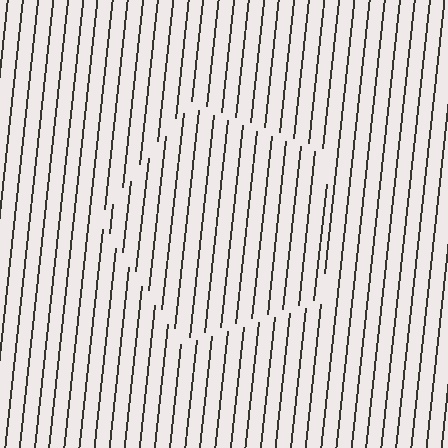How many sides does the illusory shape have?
5 sides — the line-ends trace a pentagon.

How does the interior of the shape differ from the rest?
The interior of the shape contains the same grating, shifted by half a period — the contour is defined by the phase discontinuity where line-ends from the inner and outer gratings abut.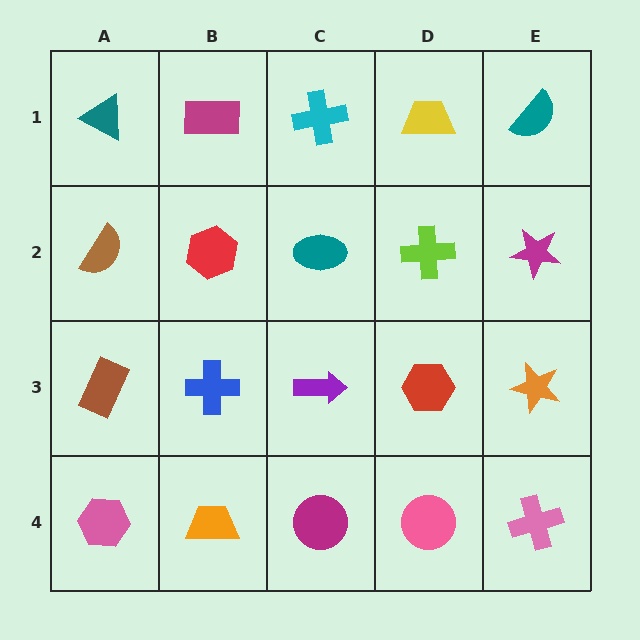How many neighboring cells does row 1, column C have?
3.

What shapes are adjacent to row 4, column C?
A purple arrow (row 3, column C), an orange trapezoid (row 4, column B), a pink circle (row 4, column D).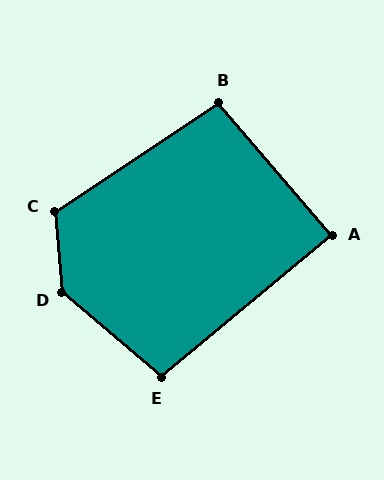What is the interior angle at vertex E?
Approximately 100 degrees (obtuse).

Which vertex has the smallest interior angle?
A, at approximately 89 degrees.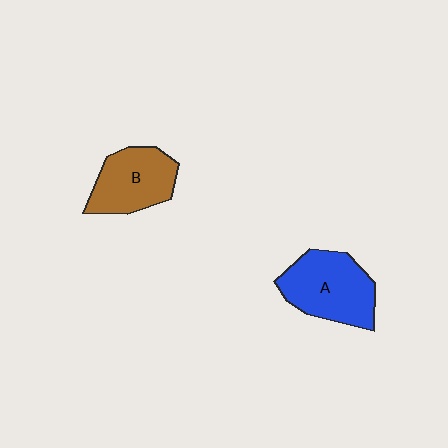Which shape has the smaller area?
Shape B (brown).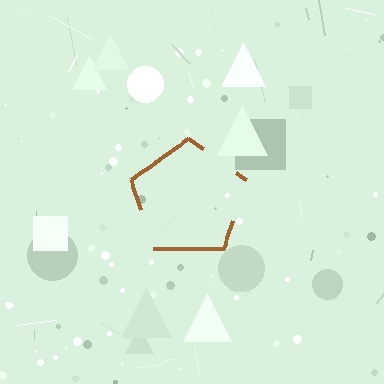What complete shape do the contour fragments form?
The contour fragments form a pentagon.